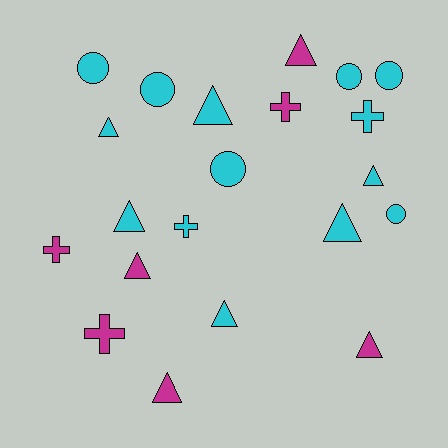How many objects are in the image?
There are 21 objects.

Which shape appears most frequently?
Triangle, with 10 objects.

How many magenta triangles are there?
There are 4 magenta triangles.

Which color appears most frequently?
Cyan, with 14 objects.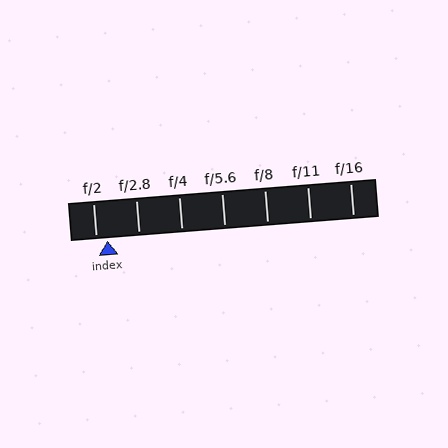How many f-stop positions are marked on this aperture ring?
There are 7 f-stop positions marked.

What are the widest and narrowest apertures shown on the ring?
The widest aperture shown is f/2 and the narrowest is f/16.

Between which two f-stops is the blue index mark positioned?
The index mark is between f/2 and f/2.8.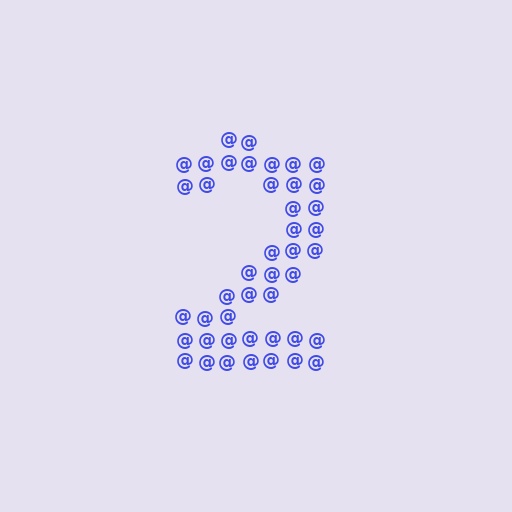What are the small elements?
The small elements are at signs.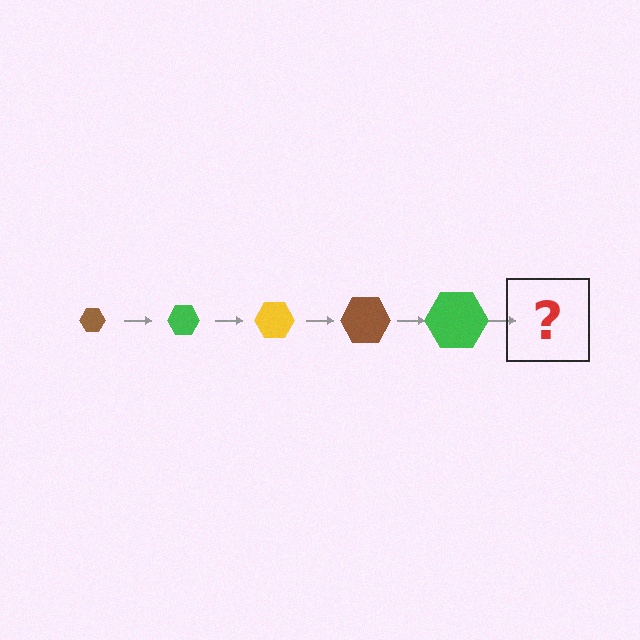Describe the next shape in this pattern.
It should be a yellow hexagon, larger than the previous one.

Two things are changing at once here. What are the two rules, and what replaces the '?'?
The two rules are that the hexagon grows larger each step and the color cycles through brown, green, and yellow. The '?' should be a yellow hexagon, larger than the previous one.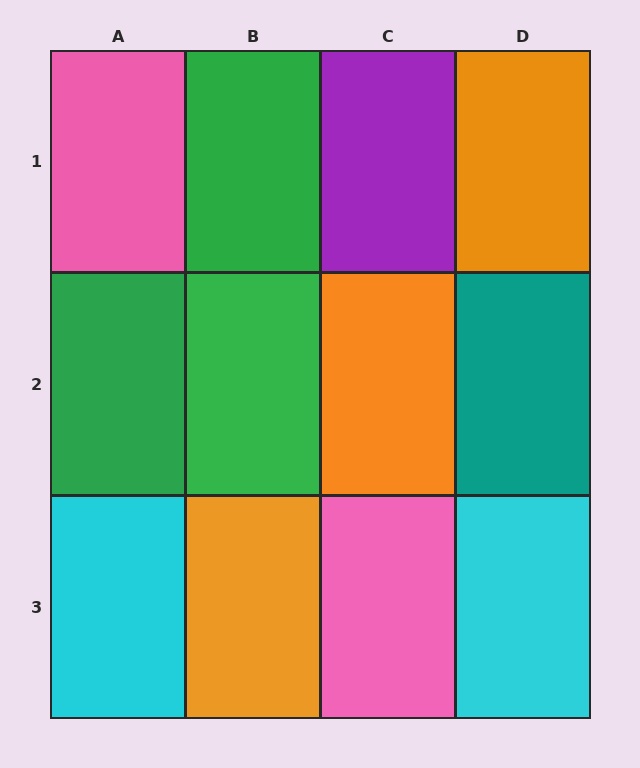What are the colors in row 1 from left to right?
Pink, green, purple, orange.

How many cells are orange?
3 cells are orange.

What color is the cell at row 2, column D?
Teal.